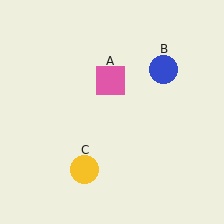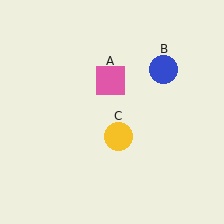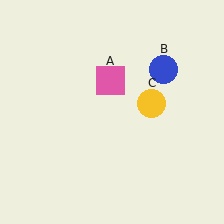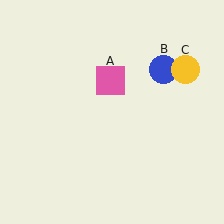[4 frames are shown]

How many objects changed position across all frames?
1 object changed position: yellow circle (object C).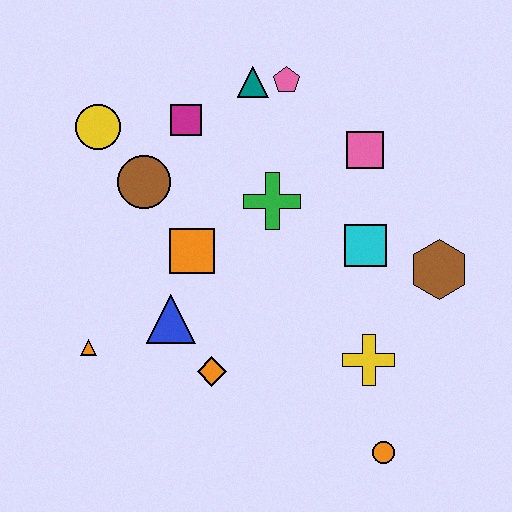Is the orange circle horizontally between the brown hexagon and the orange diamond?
Yes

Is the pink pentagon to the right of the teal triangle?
Yes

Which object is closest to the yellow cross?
The orange circle is closest to the yellow cross.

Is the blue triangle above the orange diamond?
Yes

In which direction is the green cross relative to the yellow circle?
The green cross is to the right of the yellow circle.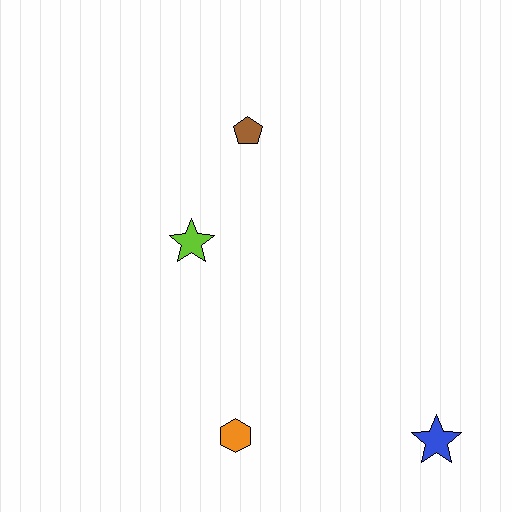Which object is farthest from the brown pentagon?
The blue star is farthest from the brown pentagon.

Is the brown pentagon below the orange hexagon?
No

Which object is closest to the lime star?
The brown pentagon is closest to the lime star.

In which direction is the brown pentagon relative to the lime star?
The brown pentagon is above the lime star.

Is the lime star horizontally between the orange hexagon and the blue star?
No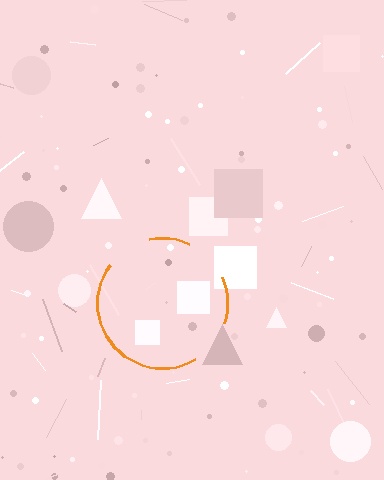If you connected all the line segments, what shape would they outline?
They would outline a circle.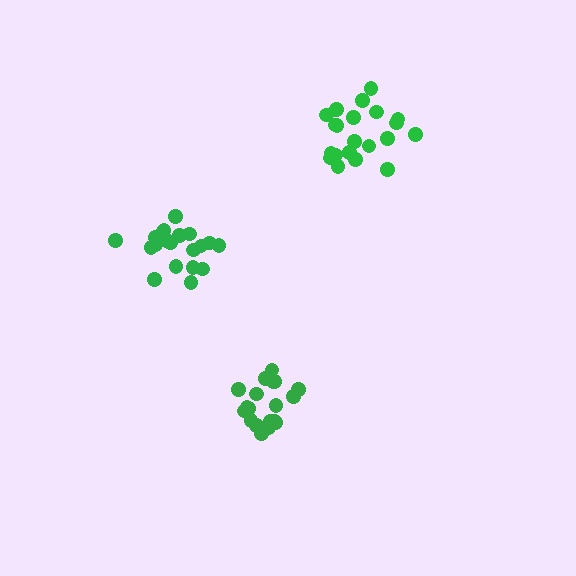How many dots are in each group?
Group 1: 20 dots, Group 2: 21 dots, Group 3: 19 dots (60 total).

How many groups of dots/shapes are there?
There are 3 groups.